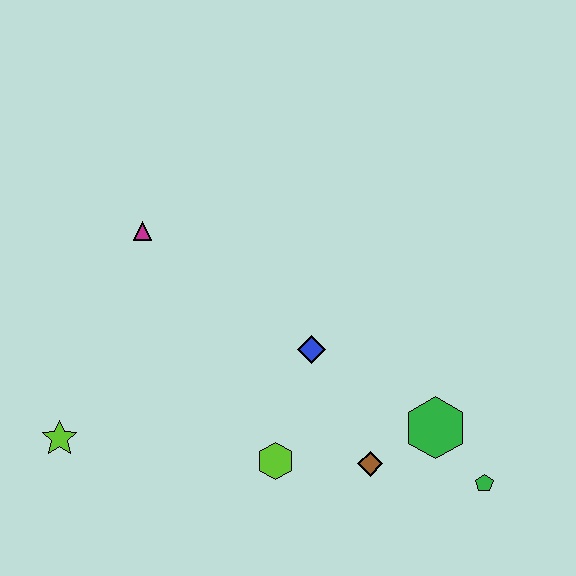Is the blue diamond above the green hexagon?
Yes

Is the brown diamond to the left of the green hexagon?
Yes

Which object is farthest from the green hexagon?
The lime star is farthest from the green hexagon.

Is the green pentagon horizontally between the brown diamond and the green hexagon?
No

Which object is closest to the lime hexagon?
The brown diamond is closest to the lime hexagon.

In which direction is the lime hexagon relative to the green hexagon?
The lime hexagon is to the left of the green hexagon.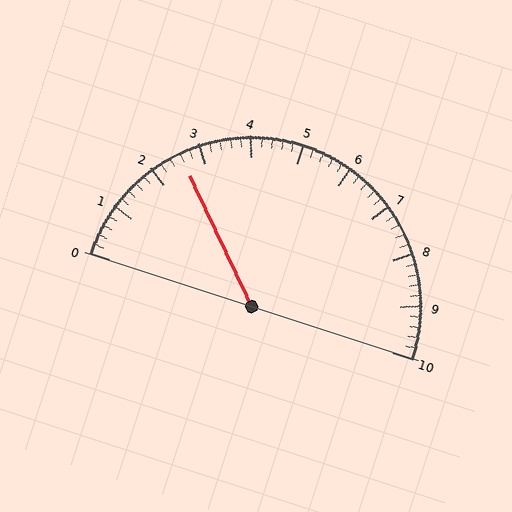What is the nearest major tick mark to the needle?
The nearest major tick mark is 3.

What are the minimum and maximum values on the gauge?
The gauge ranges from 0 to 10.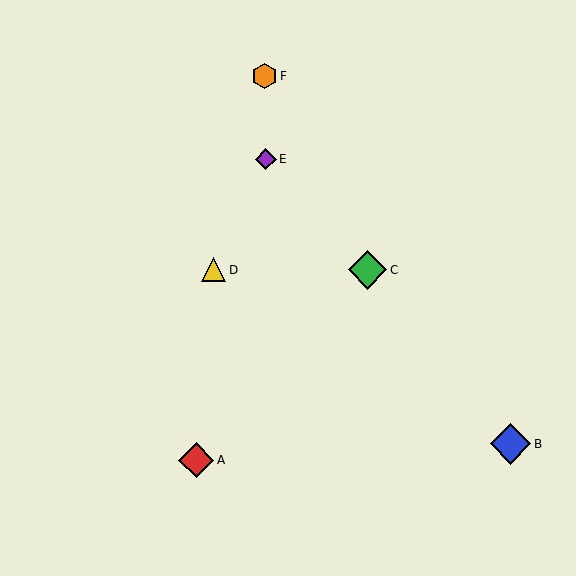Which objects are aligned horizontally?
Objects C, D are aligned horizontally.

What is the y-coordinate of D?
Object D is at y≈270.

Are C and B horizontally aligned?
No, C is at y≈270 and B is at y≈444.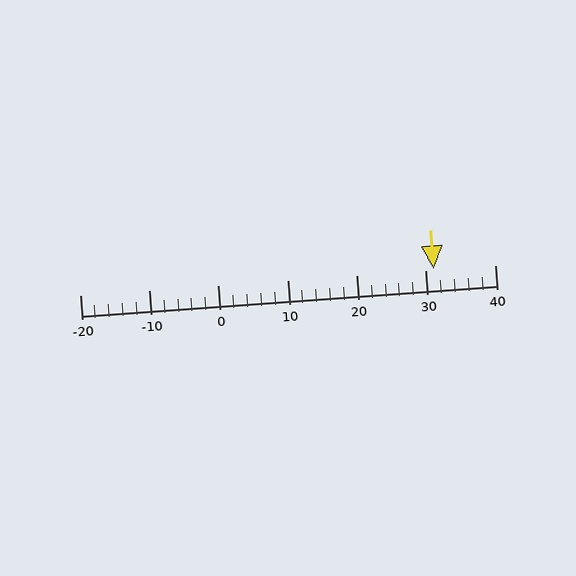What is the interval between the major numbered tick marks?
The major tick marks are spaced 10 units apart.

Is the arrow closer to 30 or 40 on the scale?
The arrow is closer to 30.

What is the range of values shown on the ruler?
The ruler shows values from -20 to 40.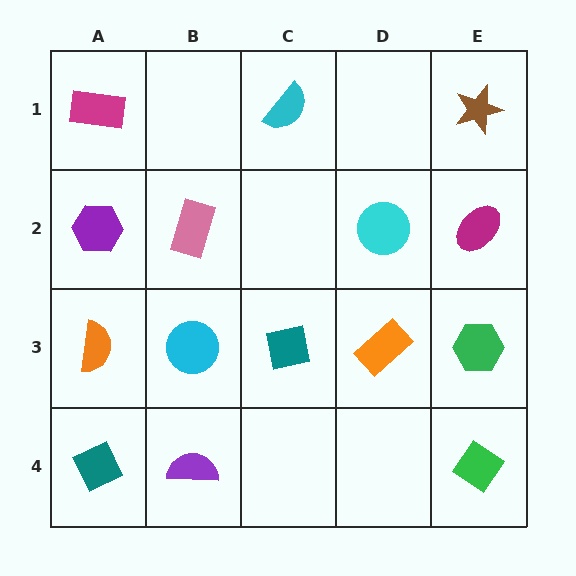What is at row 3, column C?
A teal square.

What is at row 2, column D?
A cyan circle.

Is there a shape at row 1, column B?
No, that cell is empty.